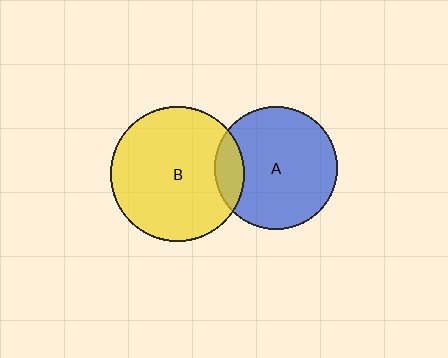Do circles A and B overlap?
Yes.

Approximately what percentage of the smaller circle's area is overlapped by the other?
Approximately 15%.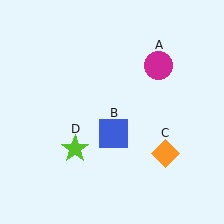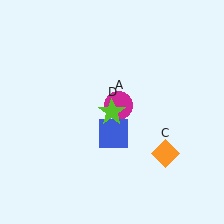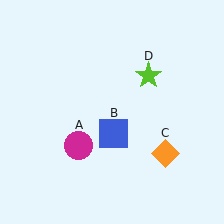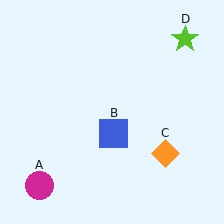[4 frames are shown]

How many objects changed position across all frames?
2 objects changed position: magenta circle (object A), lime star (object D).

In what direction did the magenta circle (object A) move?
The magenta circle (object A) moved down and to the left.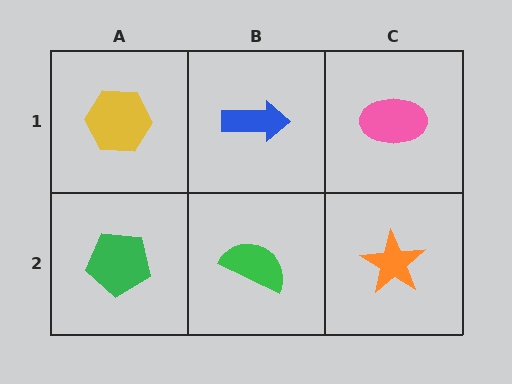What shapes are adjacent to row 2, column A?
A yellow hexagon (row 1, column A), a green semicircle (row 2, column B).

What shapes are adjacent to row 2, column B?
A blue arrow (row 1, column B), a green pentagon (row 2, column A), an orange star (row 2, column C).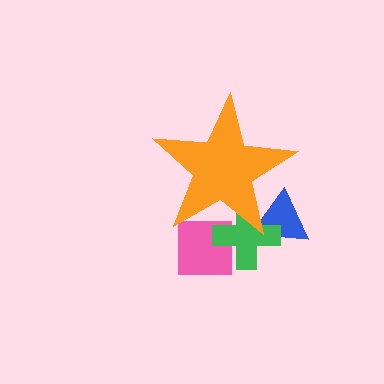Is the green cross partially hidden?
Yes, the green cross is partially hidden behind the orange star.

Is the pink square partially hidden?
Yes, the pink square is partially hidden behind the orange star.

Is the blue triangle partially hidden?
Yes, the blue triangle is partially hidden behind the orange star.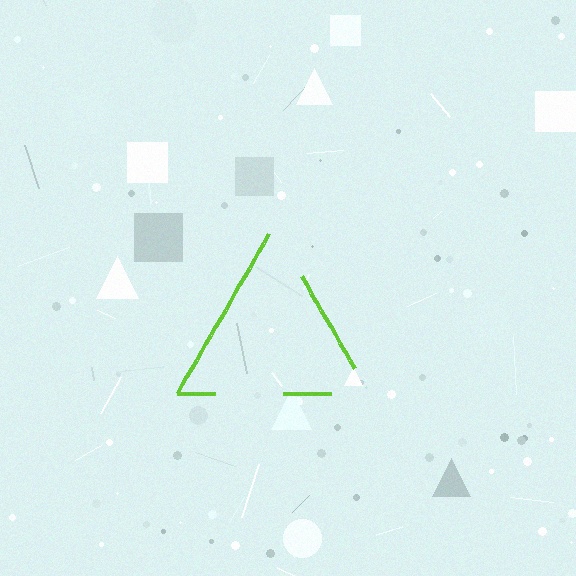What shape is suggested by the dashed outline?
The dashed outline suggests a triangle.